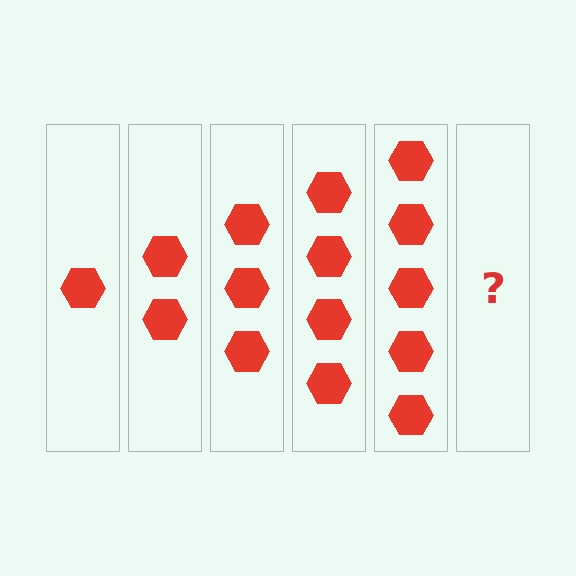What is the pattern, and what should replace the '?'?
The pattern is that each step adds one more hexagon. The '?' should be 6 hexagons.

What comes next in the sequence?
The next element should be 6 hexagons.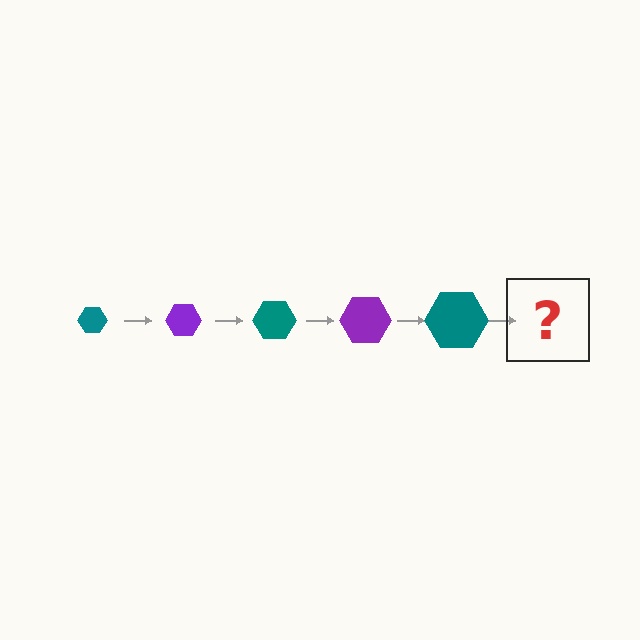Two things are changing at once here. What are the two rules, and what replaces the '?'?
The two rules are that the hexagon grows larger each step and the color cycles through teal and purple. The '?' should be a purple hexagon, larger than the previous one.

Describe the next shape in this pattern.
It should be a purple hexagon, larger than the previous one.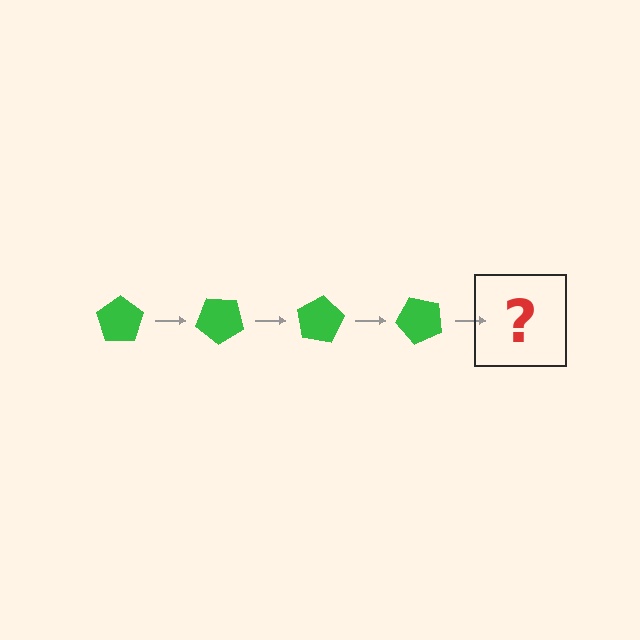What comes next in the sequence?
The next element should be a green pentagon rotated 160 degrees.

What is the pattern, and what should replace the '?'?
The pattern is that the pentagon rotates 40 degrees each step. The '?' should be a green pentagon rotated 160 degrees.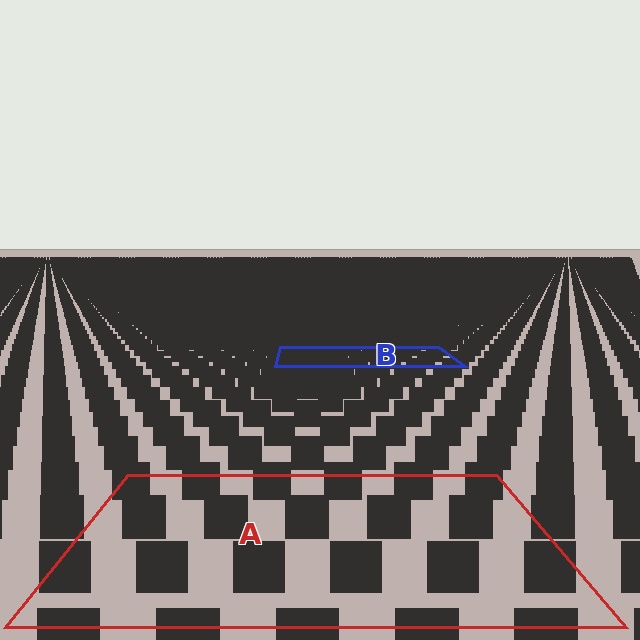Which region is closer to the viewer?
Region A is closer. The texture elements there are larger and more spread out.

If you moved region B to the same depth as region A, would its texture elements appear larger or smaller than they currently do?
They would appear larger. At a closer depth, the same texture elements are projected at a bigger on-screen size.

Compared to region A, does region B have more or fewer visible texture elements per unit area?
Region B has more texture elements per unit area — they are packed more densely because it is farther away.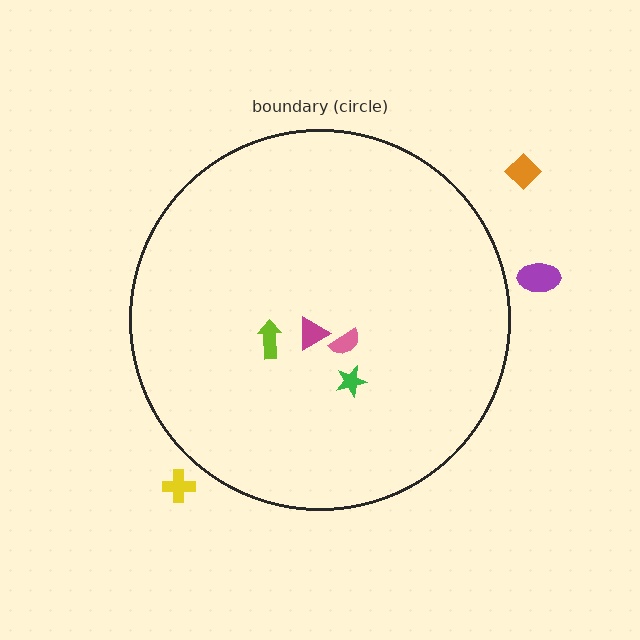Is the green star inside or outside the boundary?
Inside.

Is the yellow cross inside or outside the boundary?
Outside.